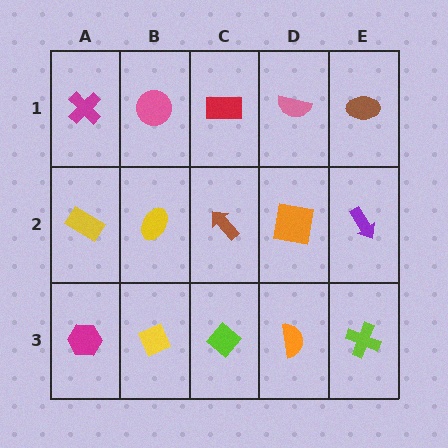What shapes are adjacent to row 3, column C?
A brown arrow (row 2, column C), a yellow diamond (row 3, column B), an orange semicircle (row 3, column D).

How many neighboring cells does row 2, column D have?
4.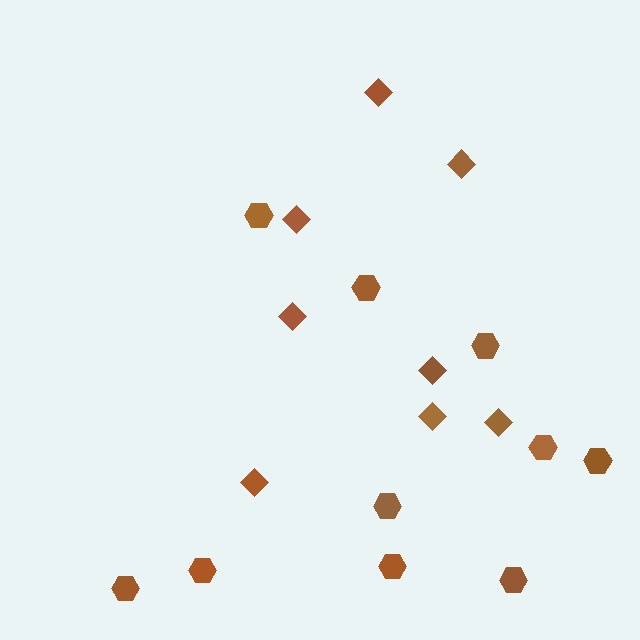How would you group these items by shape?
There are 2 groups: one group of diamonds (8) and one group of hexagons (10).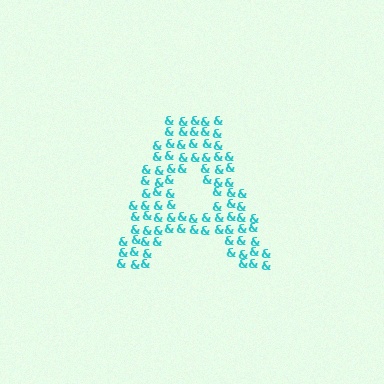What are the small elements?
The small elements are ampersands.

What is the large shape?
The large shape is the letter A.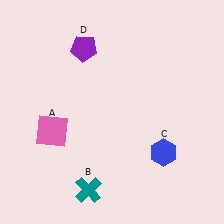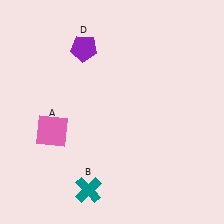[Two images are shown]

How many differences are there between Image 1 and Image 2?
There is 1 difference between the two images.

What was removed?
The blue hexagon (C) was removed in Image 2.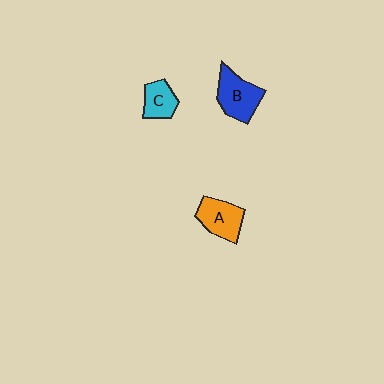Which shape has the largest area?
Shape B (blue).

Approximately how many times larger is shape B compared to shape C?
Approximately 1.5 times.